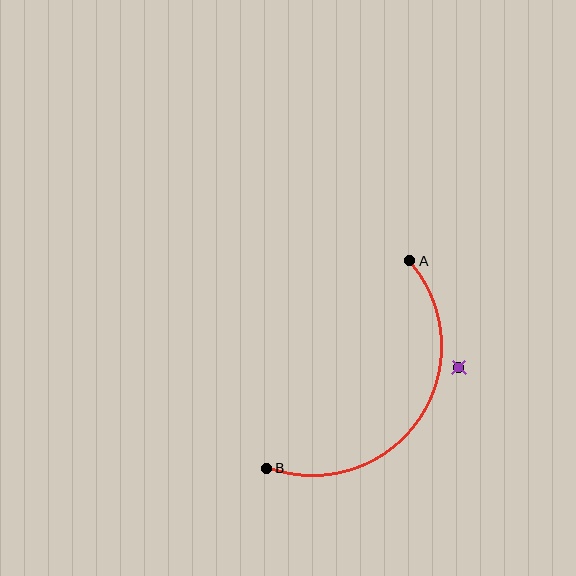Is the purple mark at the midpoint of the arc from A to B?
No — the purple mark does not lie on the arc at all. It sits slightly outside the curve.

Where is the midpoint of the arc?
The arc midpoint is the point on the curve farthest from the straight line joining A and B. It sits below and to the right of that line.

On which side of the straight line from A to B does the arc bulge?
The arc bulges below and to the right of the straight line connecting A and B.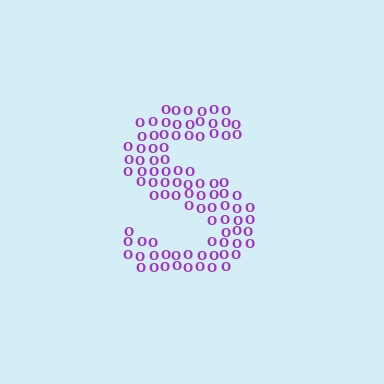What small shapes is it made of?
It is made of small letter O's.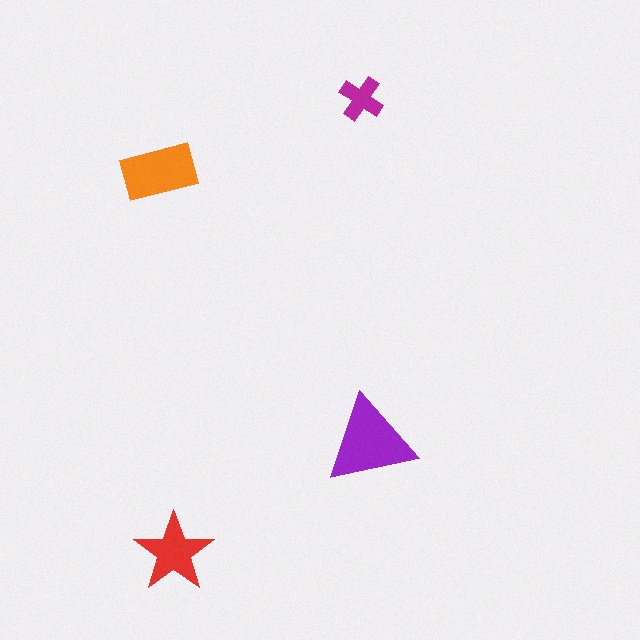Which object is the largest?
The purple triangle.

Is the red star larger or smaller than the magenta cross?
Larger.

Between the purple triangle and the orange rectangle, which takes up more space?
The purple triangle.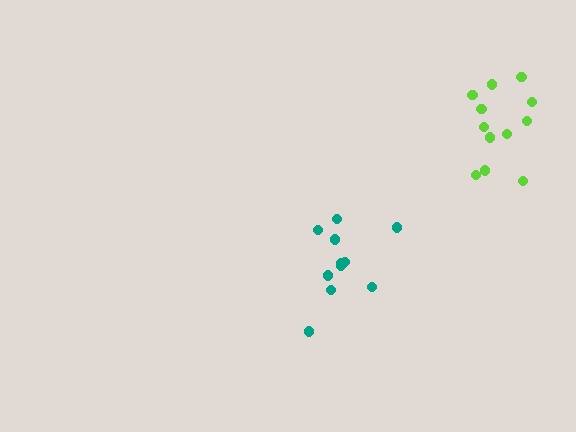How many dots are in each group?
Group 1: 12 dots, Group 2: 12 dots (24 total).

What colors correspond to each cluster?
The clusters are colored: lime, teal.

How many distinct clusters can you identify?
There are 2 distinct clusters.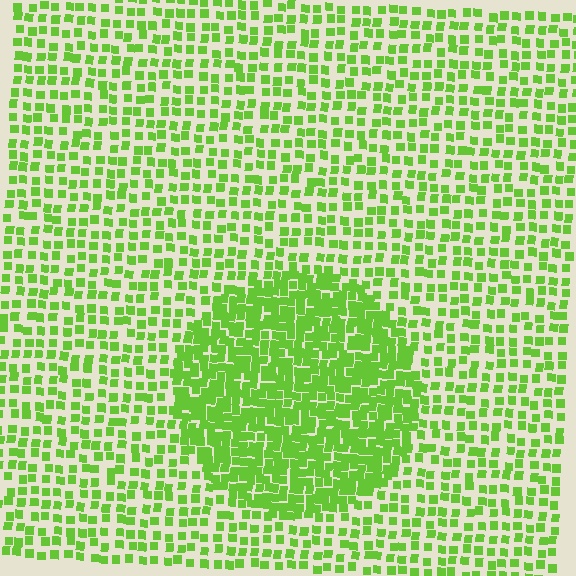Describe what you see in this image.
The image contains small lime elements arranged at two different densities. A circle-shaped region is visible where the elements are more densely packed than the surrounding area.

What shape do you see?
I see a circle.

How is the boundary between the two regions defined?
The boundary is defined by a change in element density (approximately 2.1x ratio). All elements are the same color, size, and shape.